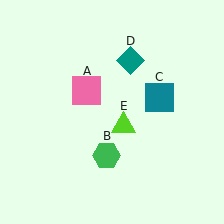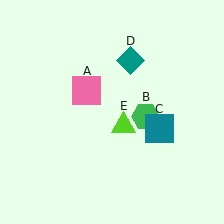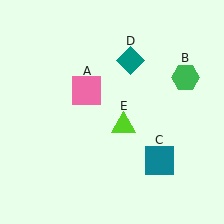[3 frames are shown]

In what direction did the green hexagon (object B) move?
The green hexagon (object B) moved up and to the right.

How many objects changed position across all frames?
2 objects changed position: green hexagon (object B), teal square (object C).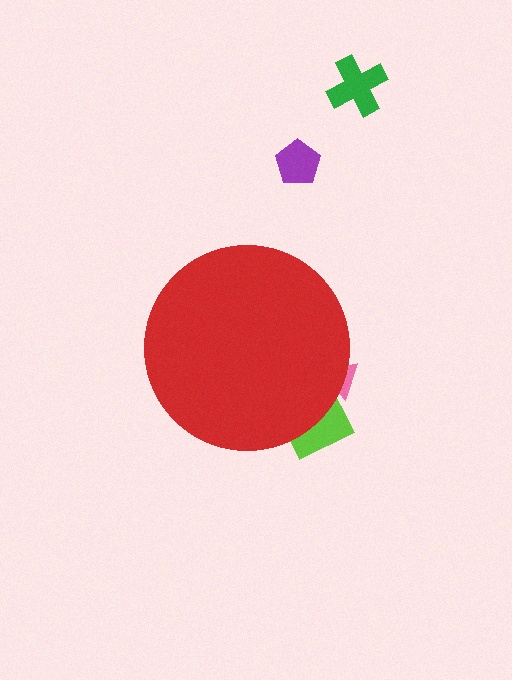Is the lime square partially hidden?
Yes, the lime square is partially hidden behind the red circle.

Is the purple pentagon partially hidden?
No, the purple pentagon is fully visible.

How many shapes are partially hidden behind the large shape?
2 shapes are partially hidden.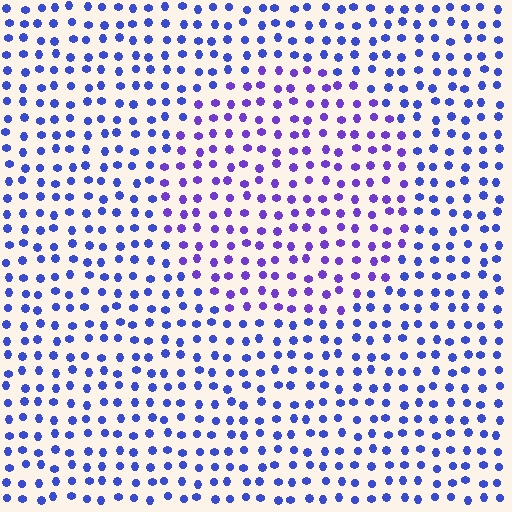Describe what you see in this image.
The image is filled with small blue elements in a uniform arrangement. A circle-shaped region is visible where the elements are tinted to a slightly different hue, forming a subtle color boundary.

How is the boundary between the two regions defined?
The boundary is defined purely by a slight shift in hue (about 30 degrees). Spacing, size, and orientation are identical on both sides.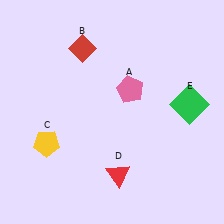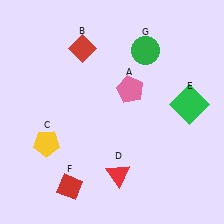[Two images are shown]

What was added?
A red diamond (F), a green circle (G) were added in Image 2.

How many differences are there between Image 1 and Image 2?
There are 2 differences between the two images.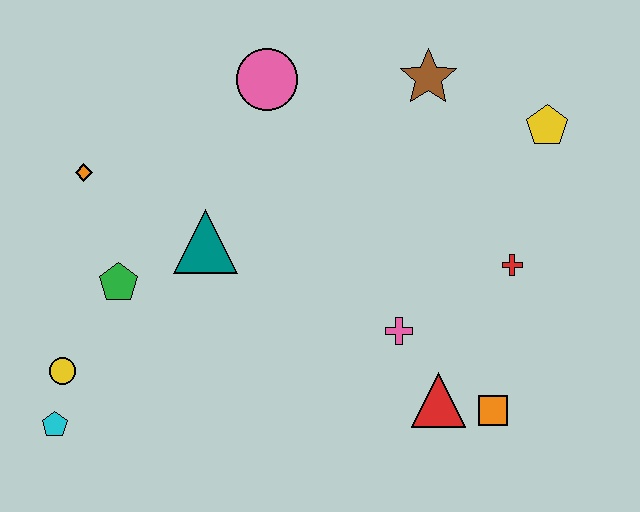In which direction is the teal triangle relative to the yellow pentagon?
The teal triangle is to the left of the yellow pentagon.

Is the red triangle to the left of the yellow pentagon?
Yes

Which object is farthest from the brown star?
The cyan pentagon is farthest from the brown star.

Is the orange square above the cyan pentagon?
Yes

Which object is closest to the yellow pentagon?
The brown star is closest to the yellow pentagon.